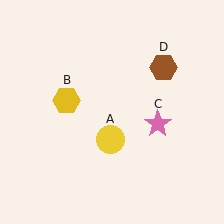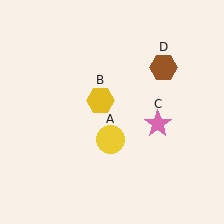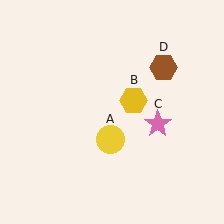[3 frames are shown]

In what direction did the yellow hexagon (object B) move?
The yellow hexagon (object B) moved right.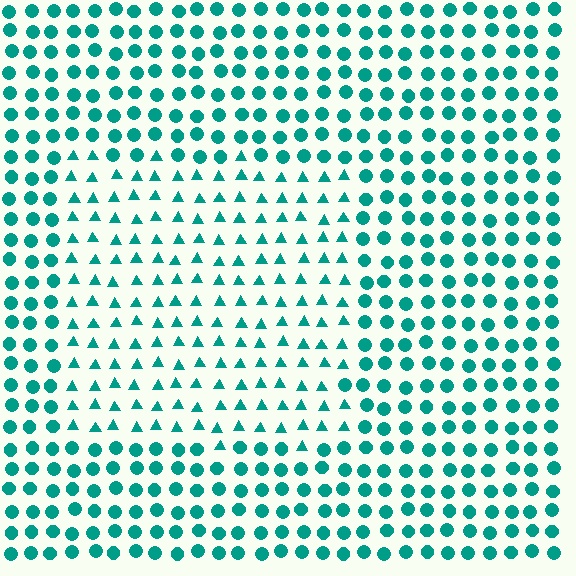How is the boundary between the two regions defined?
The boundary is defined by a change in element shape: triangles inside vs. circles outside. All elements share the same color and spacing.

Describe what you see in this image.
The image is filled with small teal elements arranged in a uniform grid. A rectangle-shaped region contains triangles, while the surrounding area contains circles. The boundary is defined purely by the change in element shape.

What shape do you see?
I see a rectangle.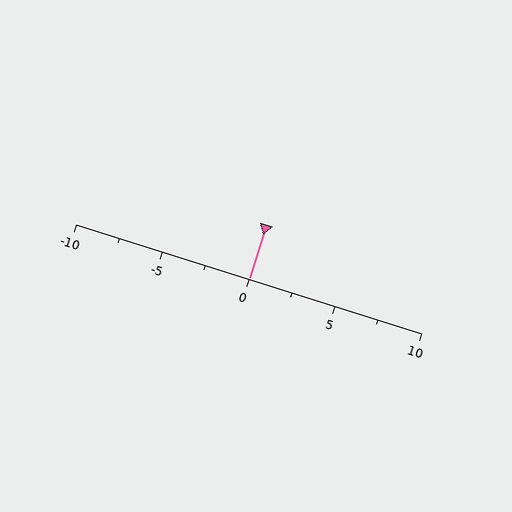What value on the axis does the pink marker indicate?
The marker indicates approximately 0.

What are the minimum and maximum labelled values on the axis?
The axis runs from -10 to 10.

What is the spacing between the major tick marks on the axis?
The major ticks are spaced 5 apart.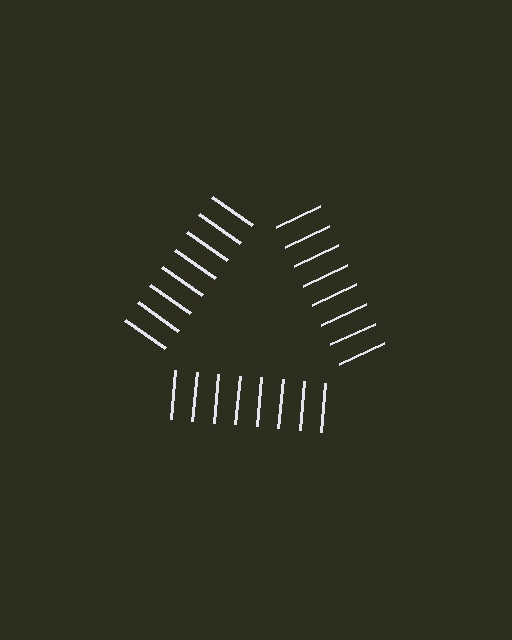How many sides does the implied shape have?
3 sides — the line-ends trace a triangle.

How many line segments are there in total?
24 — 8 along each of the 3 edges.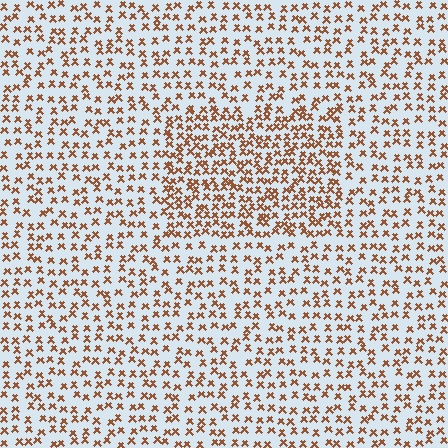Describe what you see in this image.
The image contains small brown elements arranged at two different densities. A rectangle-shaped region is visible where the elements are more densely packed than the surrounding area.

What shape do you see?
I see a rectangle.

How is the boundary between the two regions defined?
The boundary is defined by a change in element density (approximately 1.7x ratio). All elements are the same color, size, and shape.